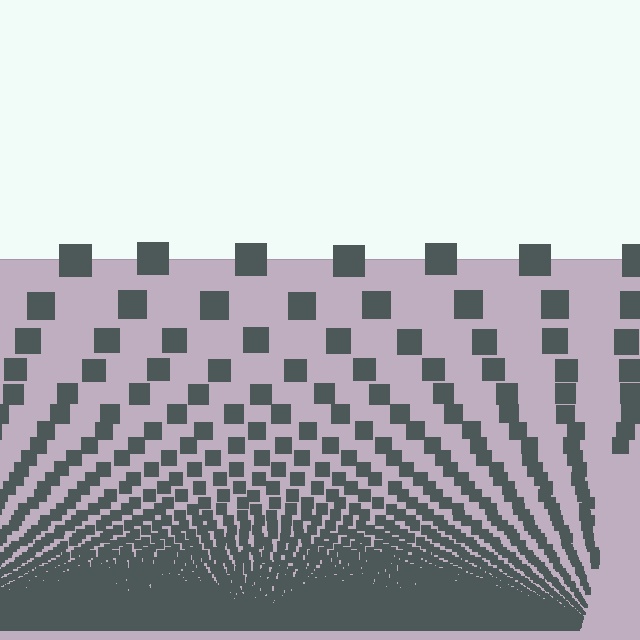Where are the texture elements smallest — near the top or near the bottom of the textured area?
Near the bottom.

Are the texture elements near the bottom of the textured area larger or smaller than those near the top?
Smaller. The gradient is inverted — elements near the bottom are smaller and denser.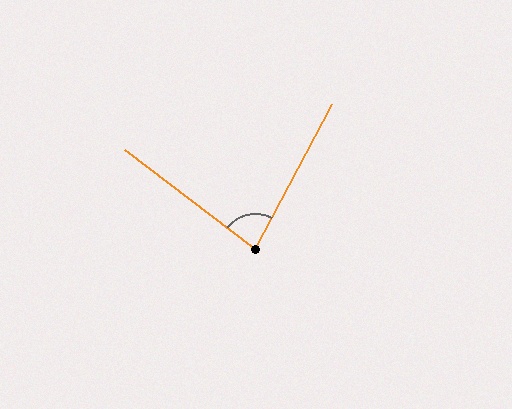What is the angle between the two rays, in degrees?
Approximately 81 degrees.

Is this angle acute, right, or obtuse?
It is acute.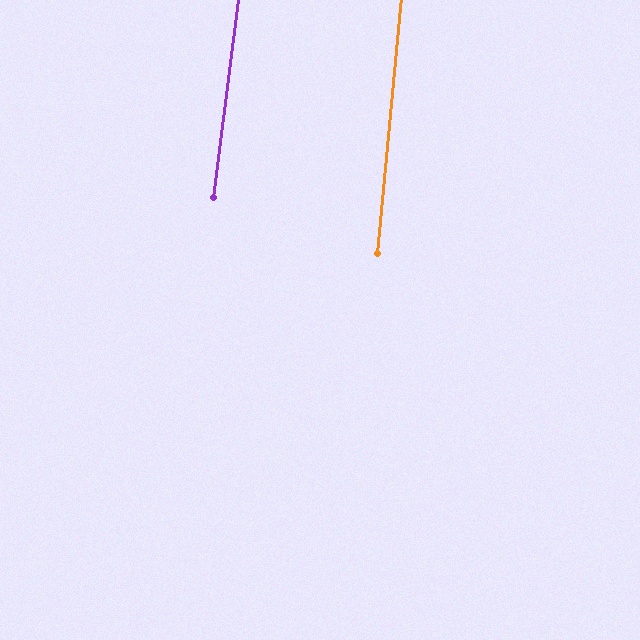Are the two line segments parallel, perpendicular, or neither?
Parallel — their directions differ by only 1.9°.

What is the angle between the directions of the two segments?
Approximately 2 degrees.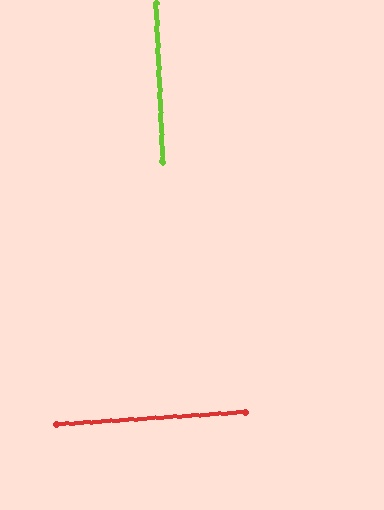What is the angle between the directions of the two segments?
Approximately 89 degrees.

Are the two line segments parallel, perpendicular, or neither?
Perpendicular — they meet at approximately 89°.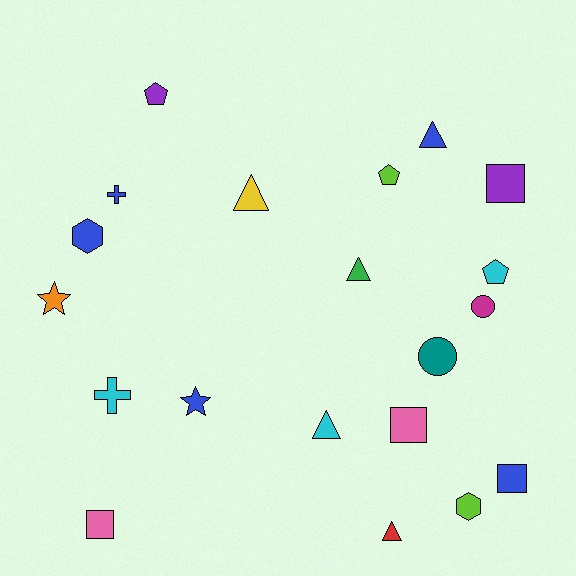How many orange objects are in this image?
There is 1 orange object.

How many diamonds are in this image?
There are no diamonds.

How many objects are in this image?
There are 20 objects.